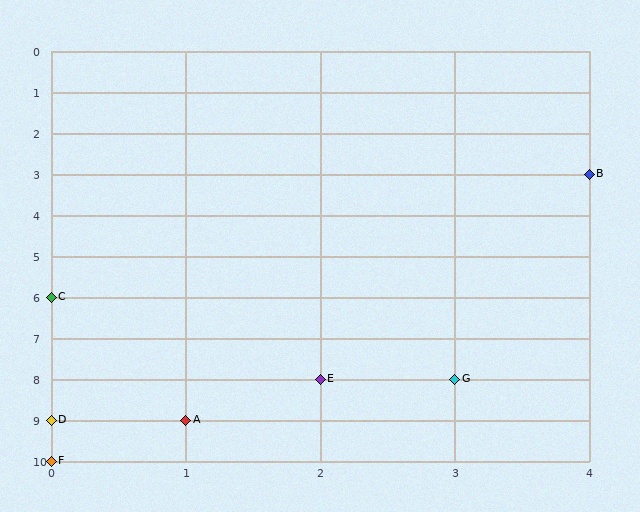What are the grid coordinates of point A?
Point A is at grid coordinates (1, 9).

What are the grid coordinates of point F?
Point F is at grid coordinates (0, 10).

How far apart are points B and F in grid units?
Points B and F are 4 columns and 7 rows apart (about 8.1 grid units diagonally).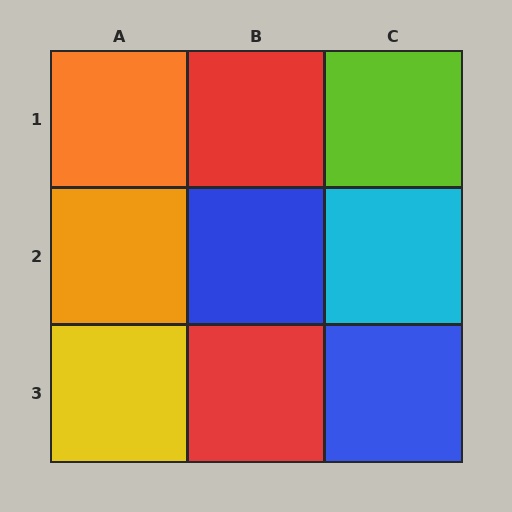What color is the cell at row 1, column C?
Lime.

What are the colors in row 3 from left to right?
Yellow, red, blue.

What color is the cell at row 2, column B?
Blue.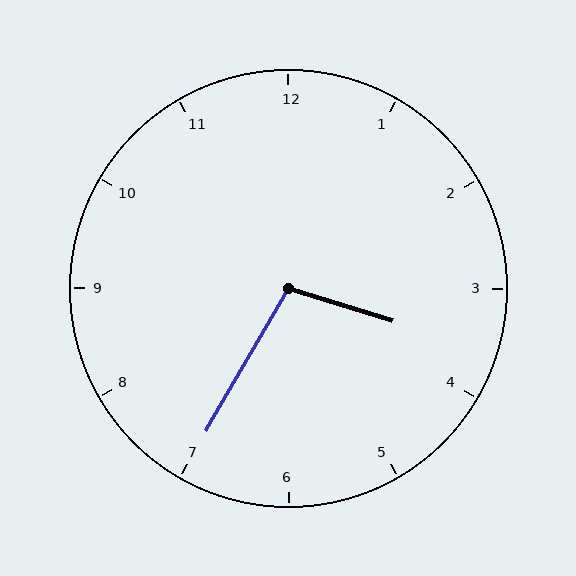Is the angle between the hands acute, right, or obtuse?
It is obtuse.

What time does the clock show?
3:35.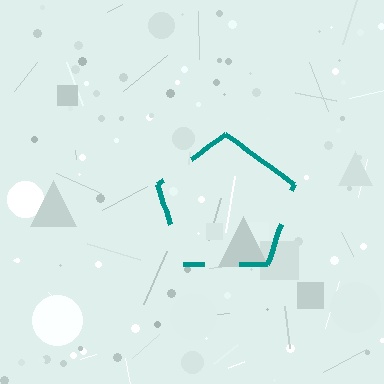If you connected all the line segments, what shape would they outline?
They would outline a pentagon.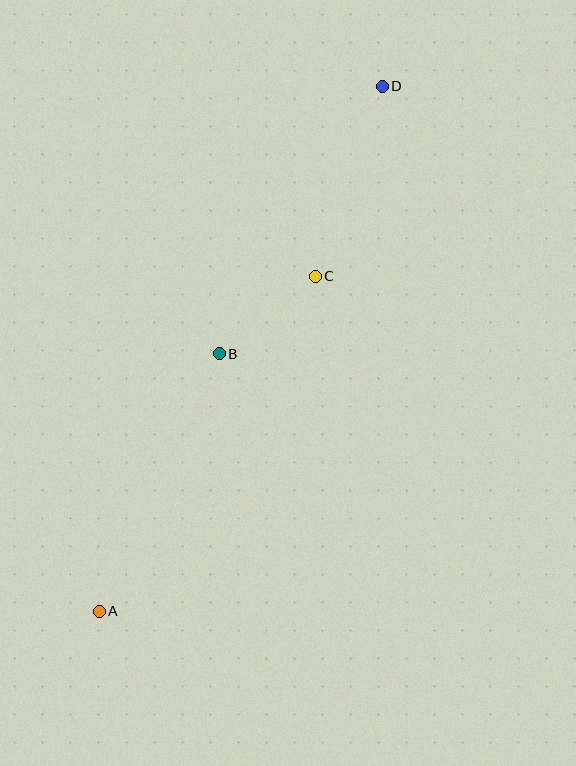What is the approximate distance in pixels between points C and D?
The distance between C and D is approximately 202 pixels.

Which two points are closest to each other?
Points B and C are closest to each other.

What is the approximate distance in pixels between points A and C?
The distance between A and C is approximately 398 pixels.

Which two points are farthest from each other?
Points A and D are farthest from each other.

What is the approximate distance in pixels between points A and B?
The distance between A and B is approximately 284 pixels.